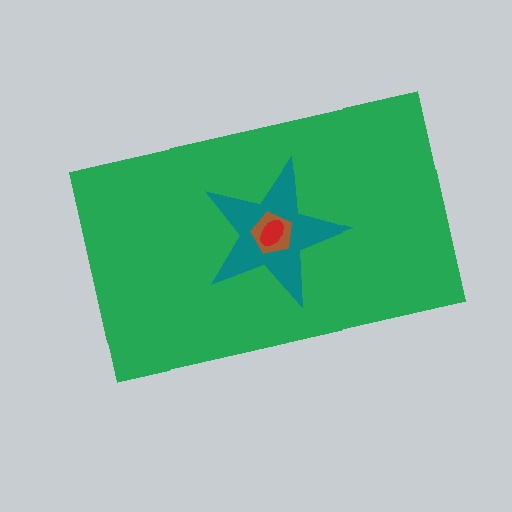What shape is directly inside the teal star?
The brown pentagon.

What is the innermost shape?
The red ellipse.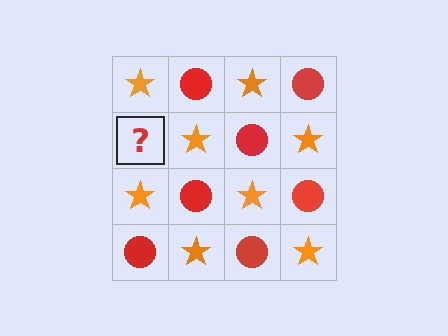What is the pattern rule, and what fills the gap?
The rule is that it alternates orange star and red circle in a checkerboard pattern. The gap should be filled with a red circle.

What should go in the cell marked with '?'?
The missing cell should contain a red circle.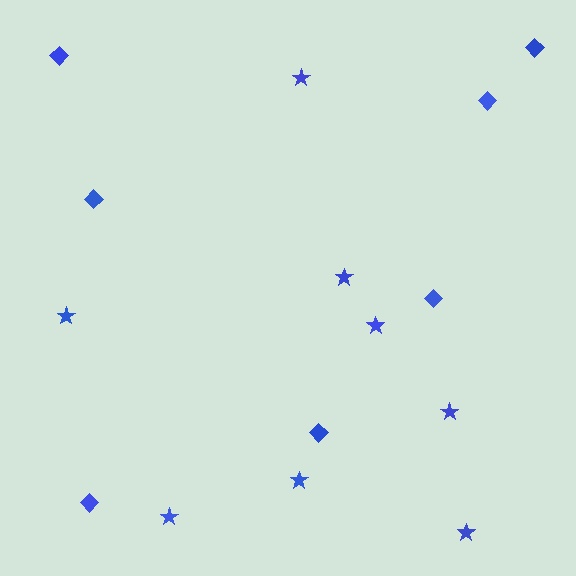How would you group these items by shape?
There are 2 groups: one group of diamonds (7) and one group of stars (8).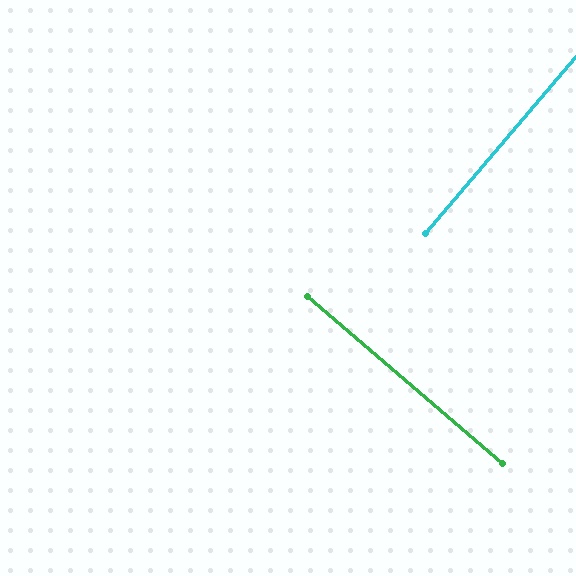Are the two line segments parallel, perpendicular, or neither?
Perpendicular — they meet at approximately 90°.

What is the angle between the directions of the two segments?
Approximately 90 degrees.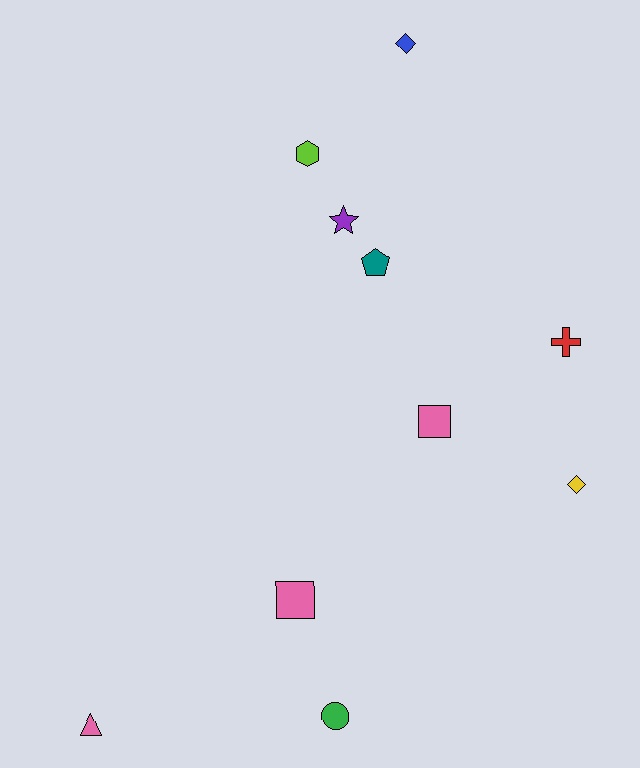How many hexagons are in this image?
There is 1 hexagon.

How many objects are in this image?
There are 10 objects.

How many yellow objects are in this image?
There is 1 yellow object.